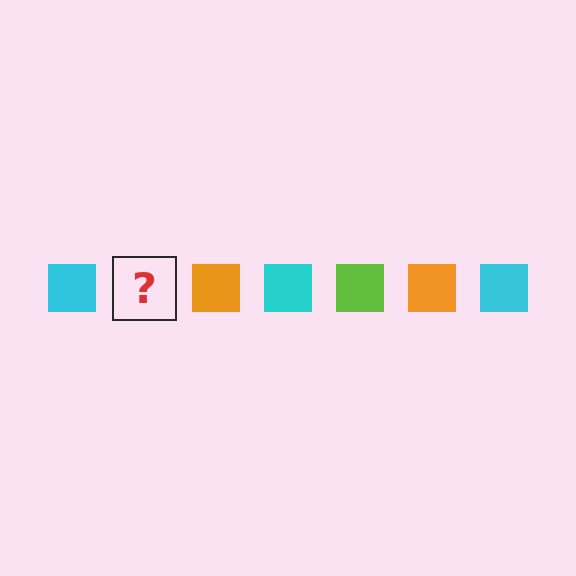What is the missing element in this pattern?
The missing element is a lime square.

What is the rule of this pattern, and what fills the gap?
The rule is that the pattern cycles through cyan, lime, orange squares. The gap should be filled with a lime square.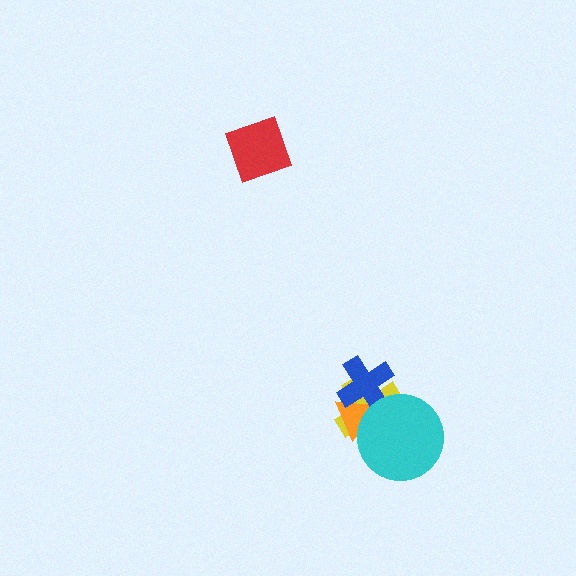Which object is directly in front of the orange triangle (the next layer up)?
The blue cross is directly in front of the orange triangle.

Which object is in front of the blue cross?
The cyan circle is in front of the blue cross.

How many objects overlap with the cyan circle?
3 objects overlap with the cyan circle.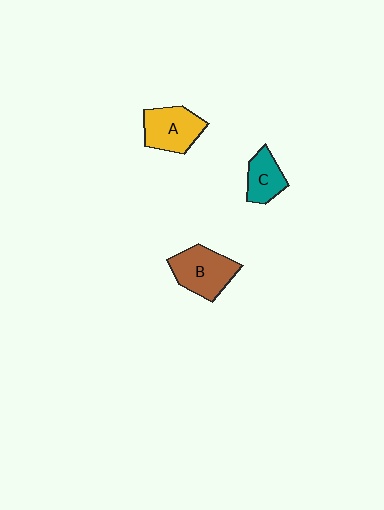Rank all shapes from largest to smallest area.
From largest to smallest: B (brown), A (yellow), C (teal).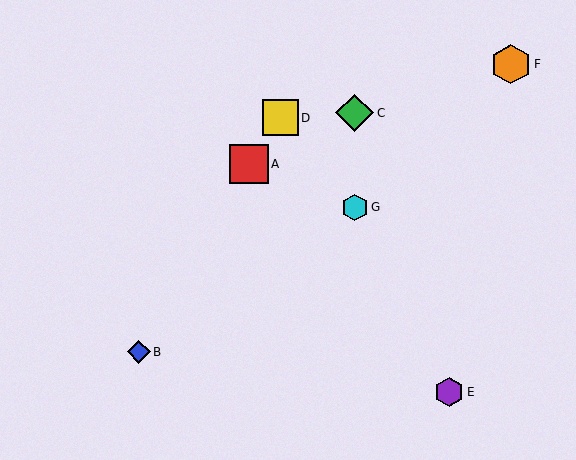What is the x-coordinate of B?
Object B is at x≈139.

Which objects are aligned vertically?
Objects C, G are aligned vertically.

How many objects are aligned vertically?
2 objects (C, G) are aligned vertically.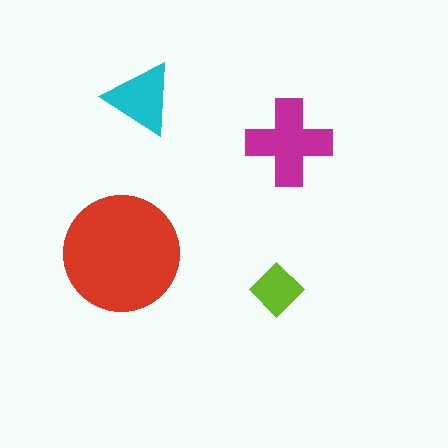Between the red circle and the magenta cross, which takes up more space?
The red circle.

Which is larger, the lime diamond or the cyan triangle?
The cyan triangle.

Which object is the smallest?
The lime diamond.